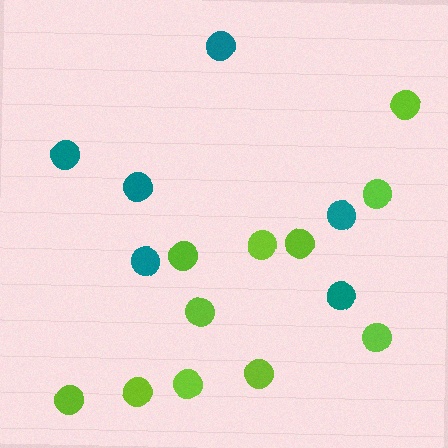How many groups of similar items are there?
There are 2 groups: one group of lime circles (11) and one group of teal circles (6).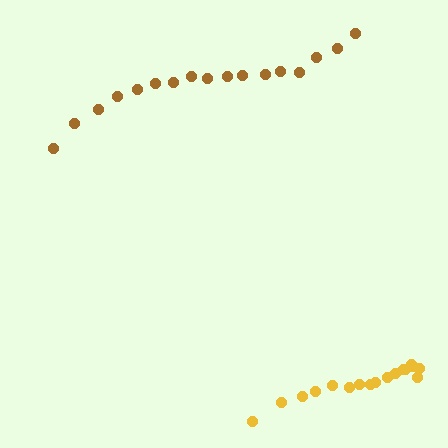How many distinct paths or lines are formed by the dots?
There are 2 distinct paths.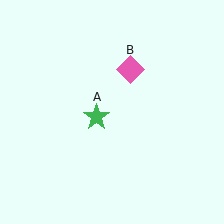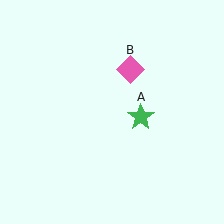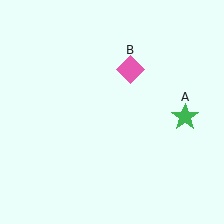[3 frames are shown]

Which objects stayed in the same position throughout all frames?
Pink diamond (object B) remained stationary.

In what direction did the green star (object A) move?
The green star (object A) moved right.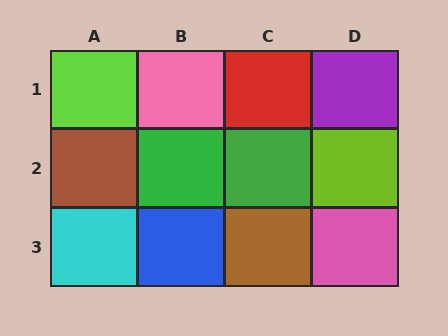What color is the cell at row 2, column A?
Brown.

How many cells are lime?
2 cells are lime.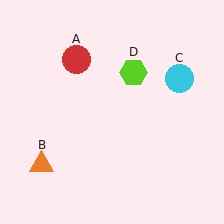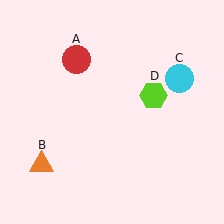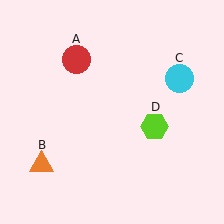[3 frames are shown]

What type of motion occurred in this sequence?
The lime hexagon (object D) rotated clockwise around the center of the scene.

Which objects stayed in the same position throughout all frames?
Red circle (object A) and orange triangle (object B) and cyan circle (object C) remained stationary.